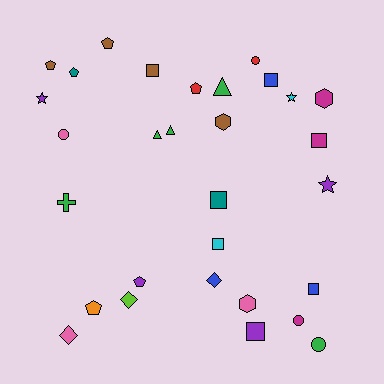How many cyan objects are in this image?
There are 2 cyan objects.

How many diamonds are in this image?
There are 3 diamonds.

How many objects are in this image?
There are 30 objects.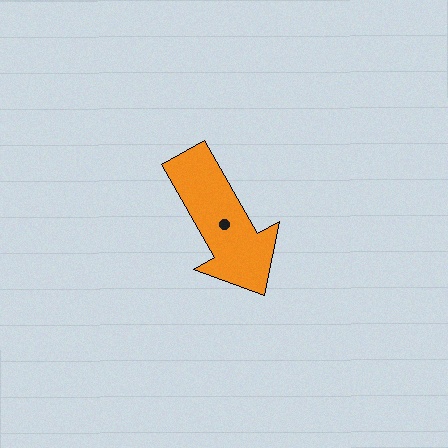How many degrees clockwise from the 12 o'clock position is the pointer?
Approximately 150 degrees.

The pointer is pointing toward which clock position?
Roughly 5 o'clock.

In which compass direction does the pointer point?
Southeast.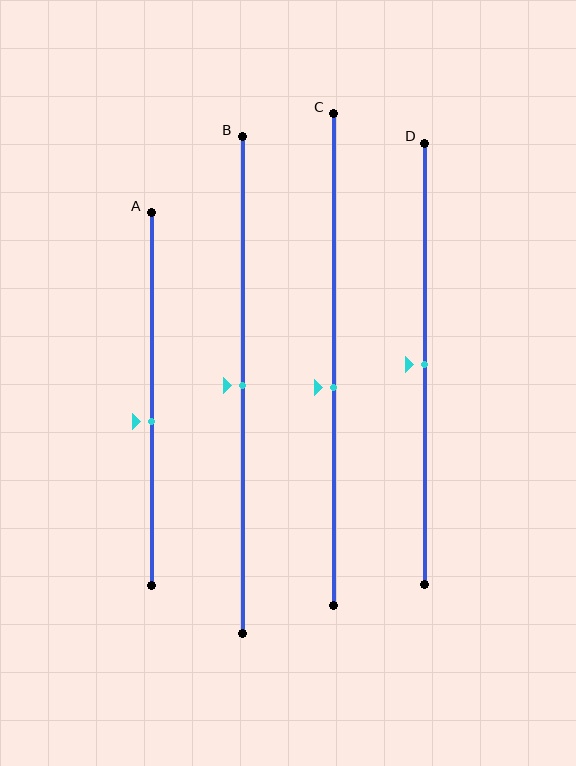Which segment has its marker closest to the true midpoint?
Segment B has its marker closest to the true midpoint.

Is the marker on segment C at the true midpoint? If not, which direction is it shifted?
No, the marker on segment C is shifted downward by about 6% of the segment length.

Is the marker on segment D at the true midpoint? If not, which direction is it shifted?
Yes, the marker on segment D is at the true midpoint.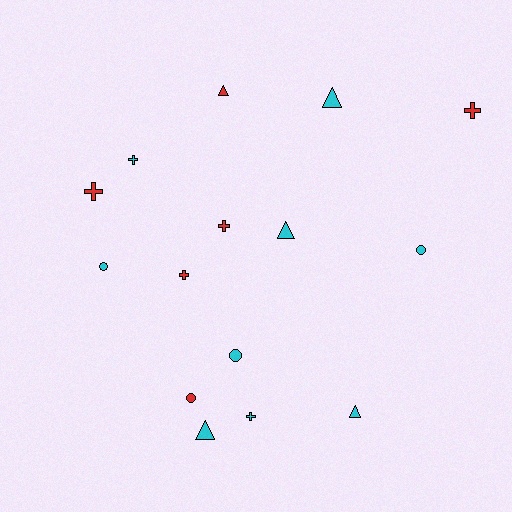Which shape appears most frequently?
Cross, with 6 objects.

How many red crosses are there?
There are 4 red crosses.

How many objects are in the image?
There are 15 objects.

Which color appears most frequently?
Cyan, with 9 objects.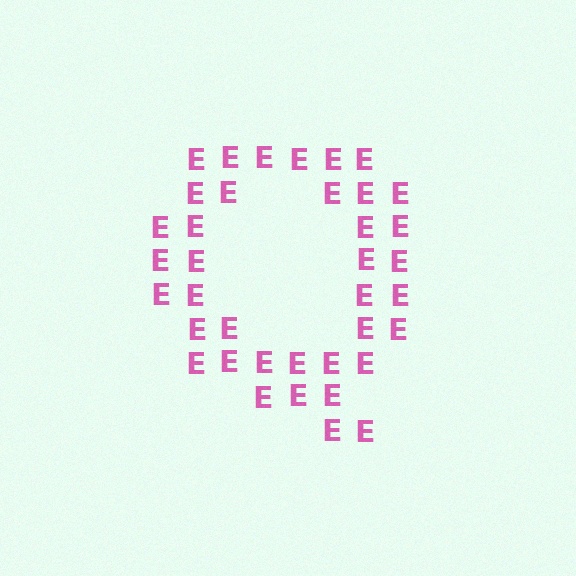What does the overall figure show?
The overall figure shows the letter Q.